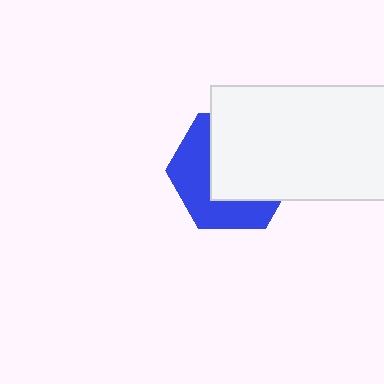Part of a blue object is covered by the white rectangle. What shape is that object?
It is a hexagon.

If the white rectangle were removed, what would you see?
You would see the complete blue hexagon.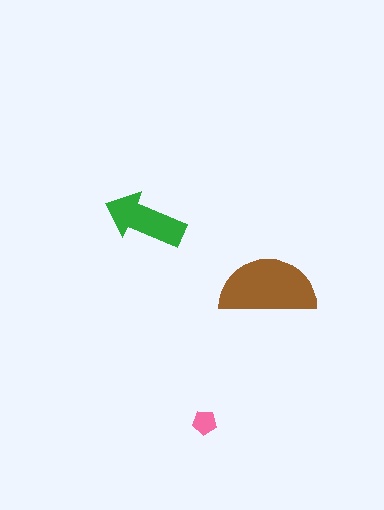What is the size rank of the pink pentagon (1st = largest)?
3rd.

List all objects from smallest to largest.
The pink pentagon, the green arrow, the brown semicircle.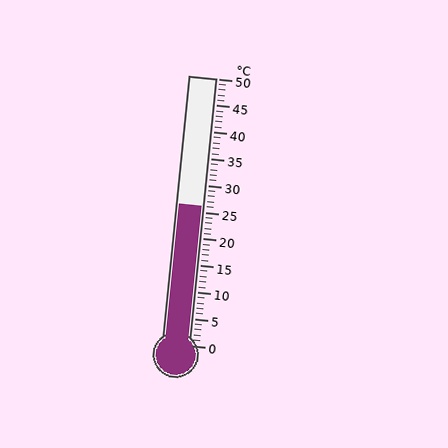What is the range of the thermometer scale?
The thermometer scale ranges from 0°C to 50°C.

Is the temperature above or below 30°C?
The temperature is below 30°C.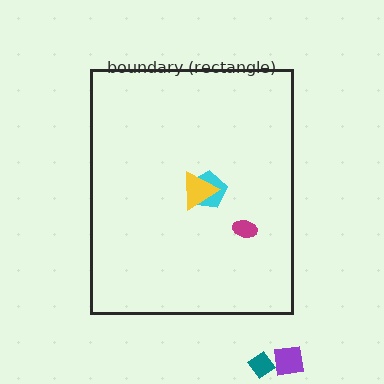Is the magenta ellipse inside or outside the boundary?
Inside.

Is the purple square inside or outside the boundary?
Outside.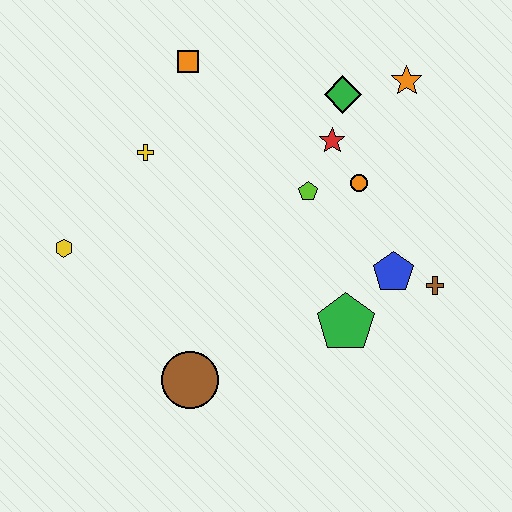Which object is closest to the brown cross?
The blue pentagon is closest to the brown cross.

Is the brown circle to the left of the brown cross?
Yes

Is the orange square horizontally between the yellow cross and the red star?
Yes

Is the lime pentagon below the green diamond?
Yes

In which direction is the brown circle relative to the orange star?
The brown circle is below the orange star.